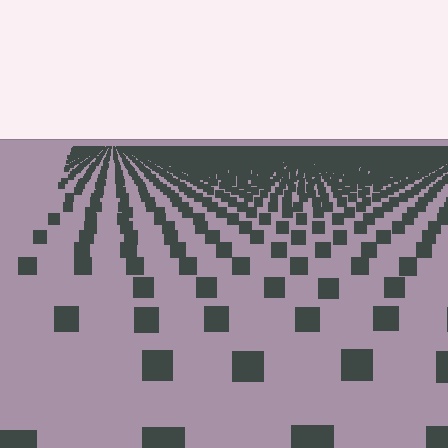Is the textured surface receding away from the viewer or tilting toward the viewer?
The surface is receding away from the viewer. Texture elements get smaller and denser toward the top.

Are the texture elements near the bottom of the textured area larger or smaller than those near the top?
Larger. Near the bottom, elements are closer to the viewer and appear at a bigger on-screen size.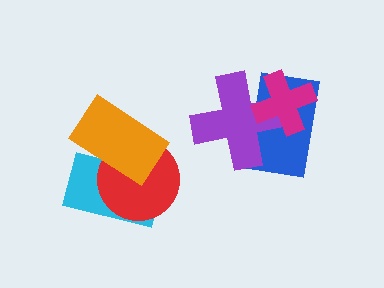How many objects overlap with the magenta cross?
2 objects overlap with the magenta cross.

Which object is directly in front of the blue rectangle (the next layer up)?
The purple cross is directly in front of the blue rectangle.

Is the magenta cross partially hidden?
No, no other shape covers it.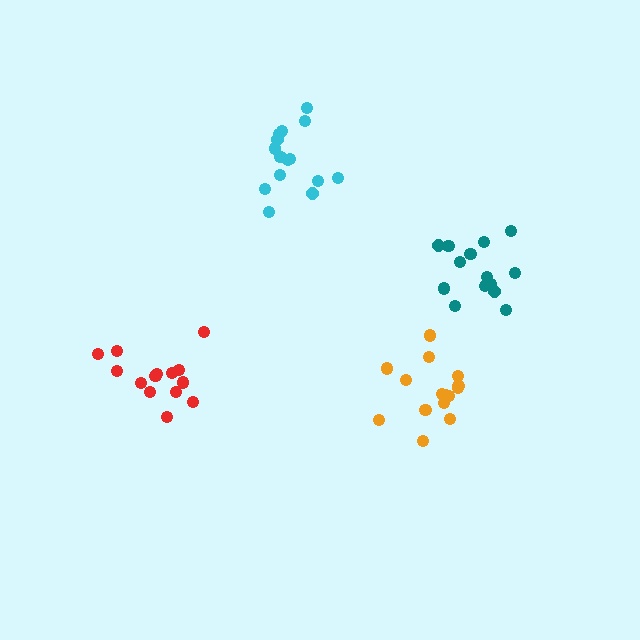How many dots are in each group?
Group 1: 14 dots, Group 2: 15 dots, Group 3: 15 dots, Group 4: 15 dots (59 total).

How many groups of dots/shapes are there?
There are 4 groups.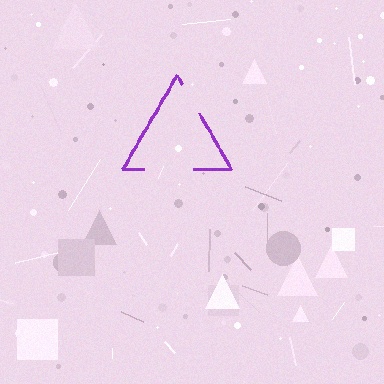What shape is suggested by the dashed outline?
The dashed outline suggests a triangle.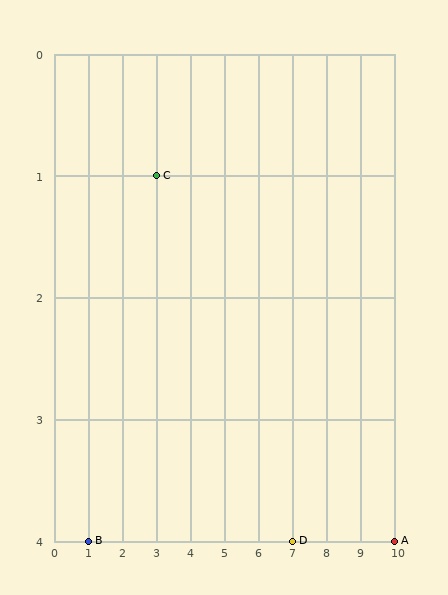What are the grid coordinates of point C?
Point C is at grid coordinates (3, 1).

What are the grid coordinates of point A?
Point A is at grid coordinates (10, 4).